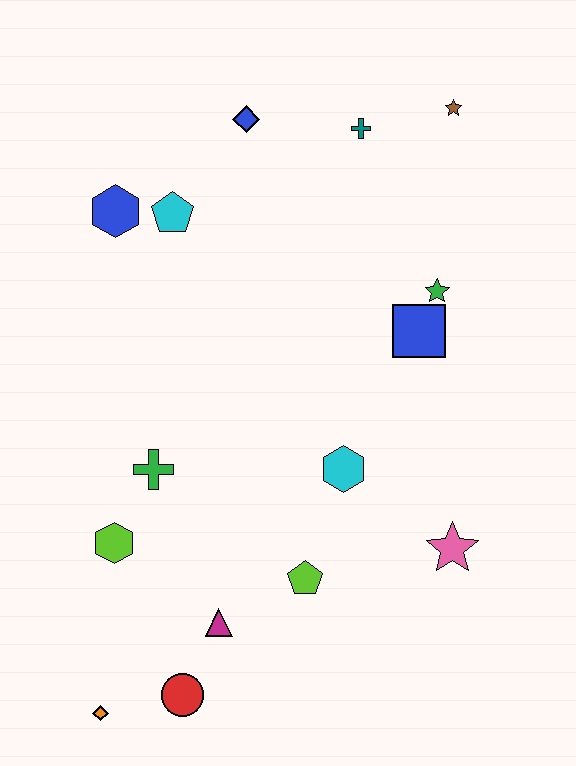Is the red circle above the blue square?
No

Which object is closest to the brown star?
The teal cross is closest to the brown star.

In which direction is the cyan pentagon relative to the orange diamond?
The cyan pentagon is above the orange diamond.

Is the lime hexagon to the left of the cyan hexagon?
Yes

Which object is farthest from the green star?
The orange diamond is farthest from the green star.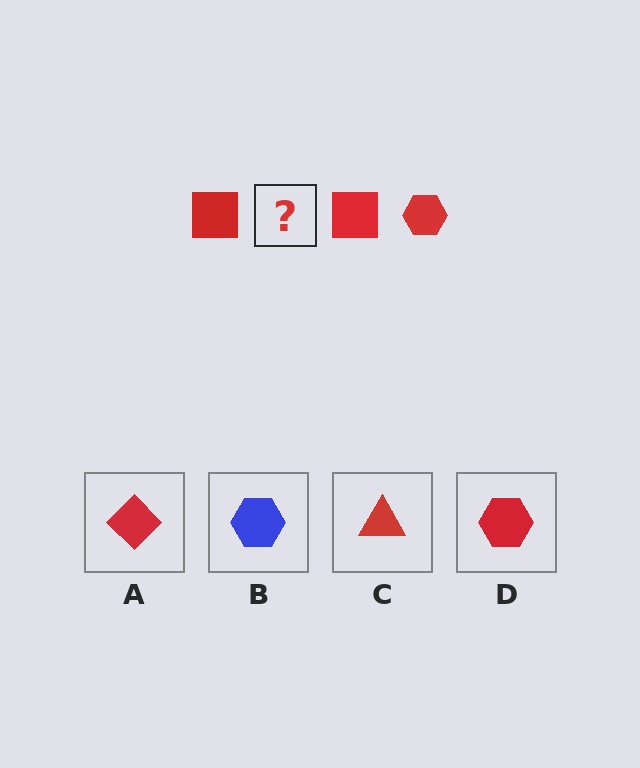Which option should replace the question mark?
Option D.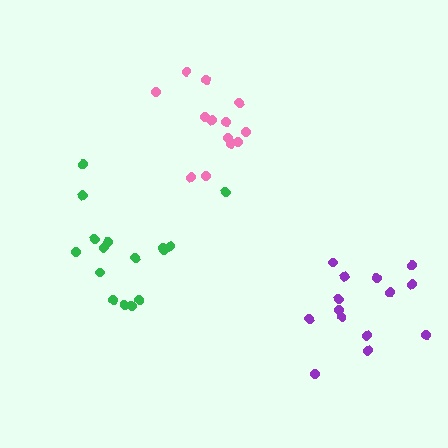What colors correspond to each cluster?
The clusters are colored: pink, purple, green.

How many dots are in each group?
Group 1: 13 dots, Group 2: 14 dots, Group 3: 16 dots (43 total).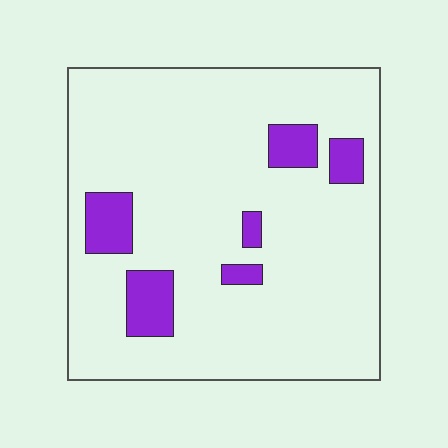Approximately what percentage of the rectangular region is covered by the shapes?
Approximately 10%.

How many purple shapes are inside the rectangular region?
6.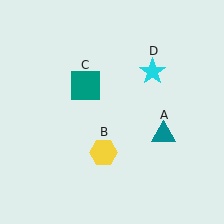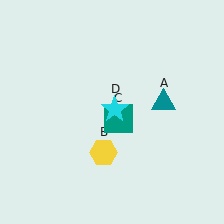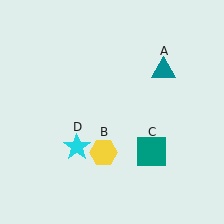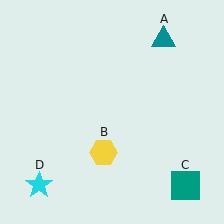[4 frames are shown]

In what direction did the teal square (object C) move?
The teal square (object C) moved down and to the right.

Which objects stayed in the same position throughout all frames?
Yellow hexagon (object B) remained stationary.